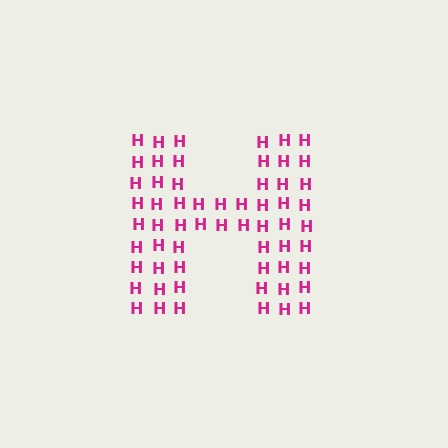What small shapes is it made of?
It is made of small letter H's.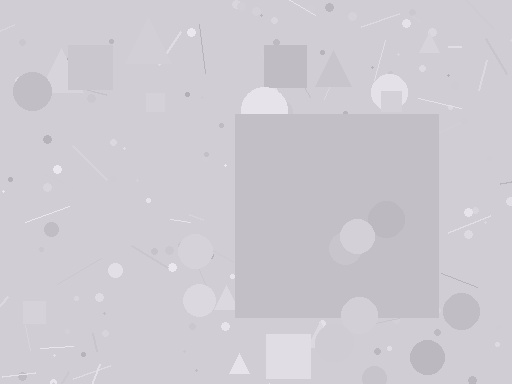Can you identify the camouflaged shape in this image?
The camouflaged shape is a square.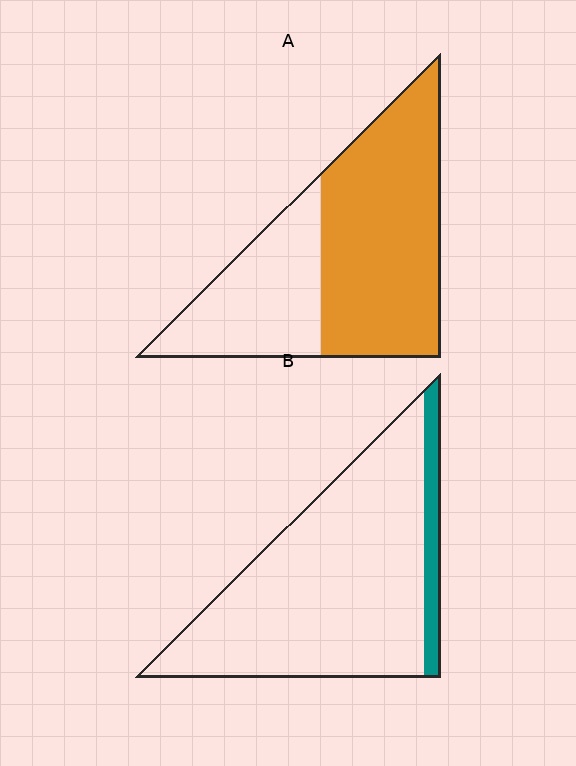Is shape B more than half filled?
No.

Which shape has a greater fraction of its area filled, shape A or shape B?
Shape A.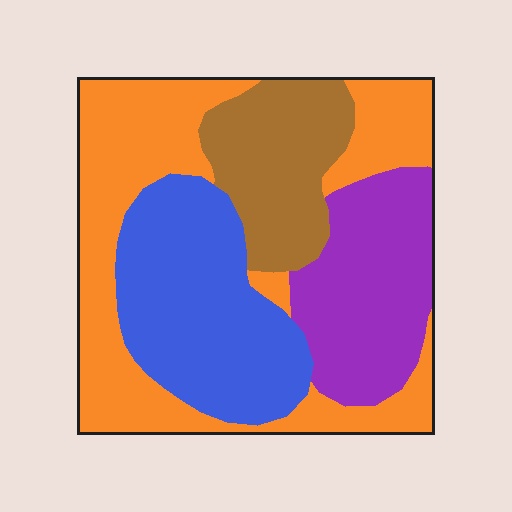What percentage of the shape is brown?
Brown takes up about one sixth (1/6) of the shape.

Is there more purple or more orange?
Orange.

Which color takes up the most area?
Orange, at roughly 35%.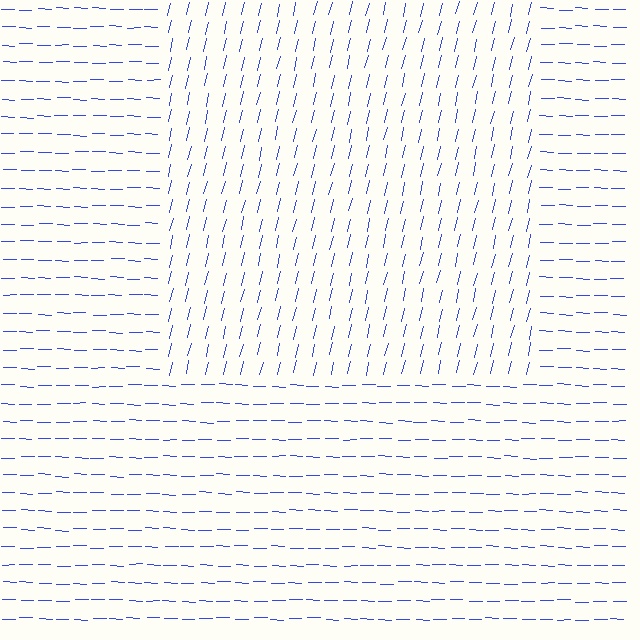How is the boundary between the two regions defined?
The boundary is defined purely by a change in line orientation (approximately 78 degrees difference). All lines are the same color and thickness.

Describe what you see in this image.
The image is filled with small blue line segments. A rectangle region in the image has lines oriented differently from the surrounding lines, creating a visible texture boundary.